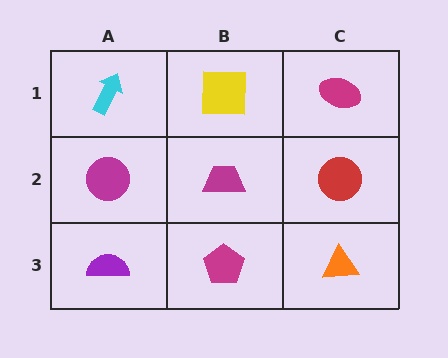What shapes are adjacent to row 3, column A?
A magenta circle (row 2, column A), a magenta pentagon (row 3, column B).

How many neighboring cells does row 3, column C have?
2.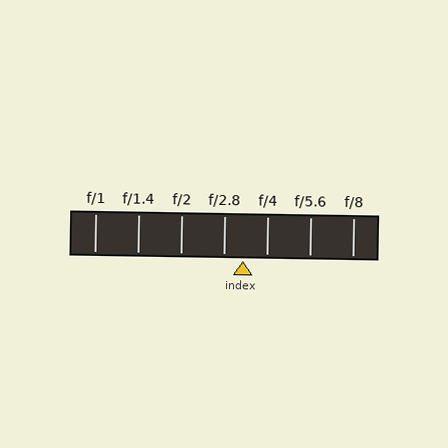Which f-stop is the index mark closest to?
The index mark is closest to f/2.8.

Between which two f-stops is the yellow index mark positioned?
The index mark is between f/2.8 and f/4.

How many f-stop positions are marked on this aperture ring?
There are 7 f-stop positions marked.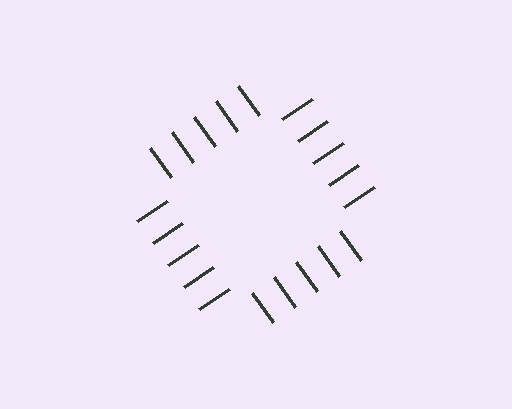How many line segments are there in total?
20 — 5 along each of the 4 edges.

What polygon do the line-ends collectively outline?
An illusory square — the line segments terminate on its edges but no continuous stroke is drawn.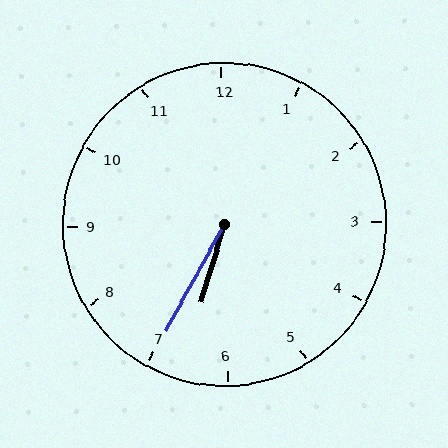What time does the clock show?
6:35.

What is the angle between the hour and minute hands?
Approximately 12 degrees.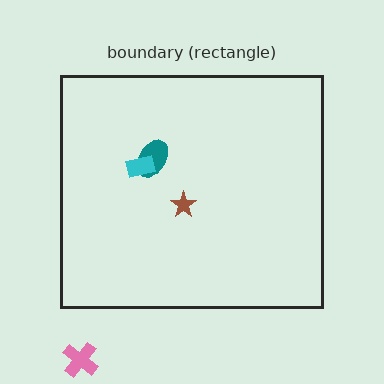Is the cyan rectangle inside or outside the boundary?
Inside.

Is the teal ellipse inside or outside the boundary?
Inside.